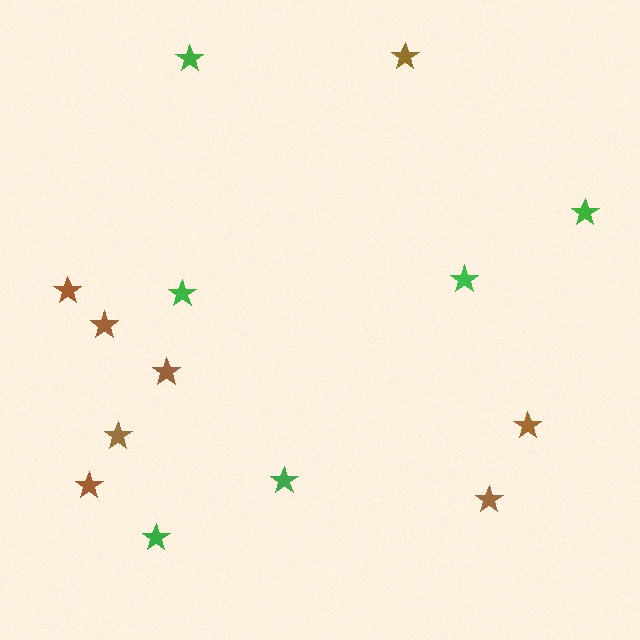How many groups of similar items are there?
There are 2 groups: one group of green stars (6) and one group of brown stars (8).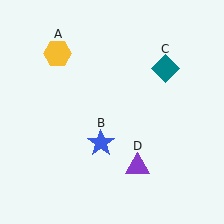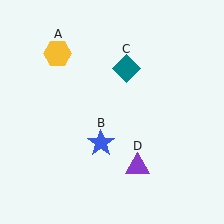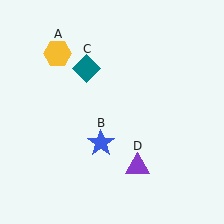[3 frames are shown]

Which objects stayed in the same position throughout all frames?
Yellow hexagon (object A) and blue star (object B) and purple triangle (object D) remained stationary.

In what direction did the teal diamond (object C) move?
The teal diamond (object C) moved left.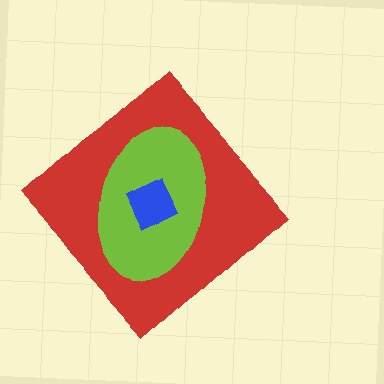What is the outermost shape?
The red diamond.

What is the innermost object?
The blue square.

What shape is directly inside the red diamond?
The lime ellipse.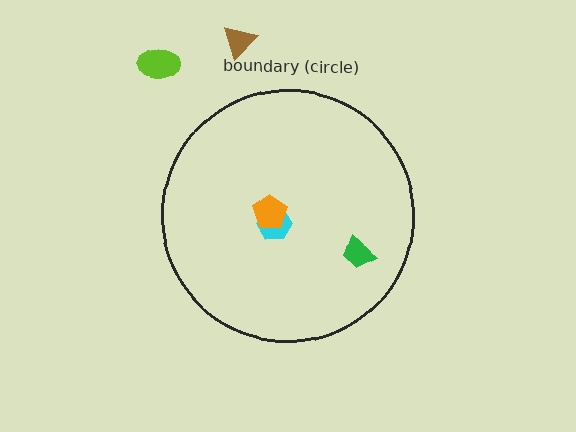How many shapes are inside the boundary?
3 inside, 2 outside.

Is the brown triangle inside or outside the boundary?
Outside.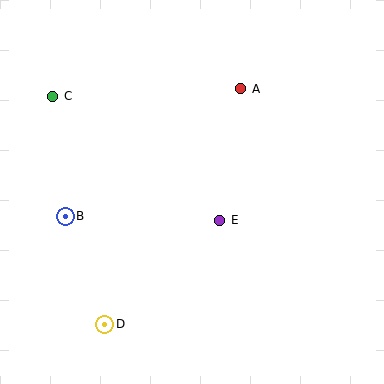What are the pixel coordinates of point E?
Point E is at (220, 220).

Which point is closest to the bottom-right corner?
Point E is closest to the bottom-right corner.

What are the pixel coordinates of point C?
Point C is at (52, 96).